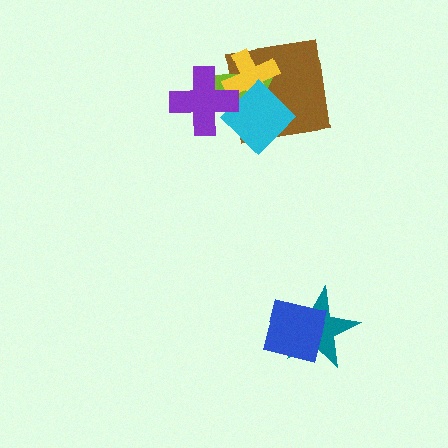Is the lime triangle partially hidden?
Yes, it is partially covered by another shape.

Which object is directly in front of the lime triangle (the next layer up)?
The yellow cross is directly in front of the lime triangle.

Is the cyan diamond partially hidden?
Yes, it is partially covered by another shape.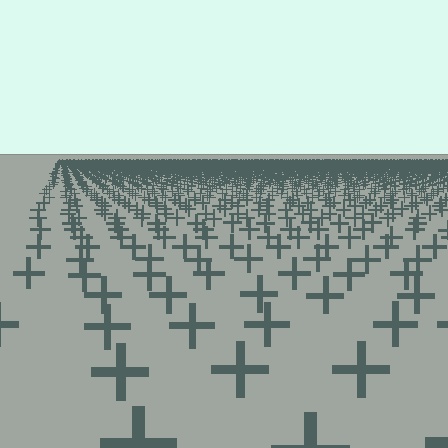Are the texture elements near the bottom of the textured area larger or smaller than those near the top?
Larger. Near the bottom, elements are closer to the viewer and appear at a bigger on-screen size.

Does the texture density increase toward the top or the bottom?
Density increases toward the top.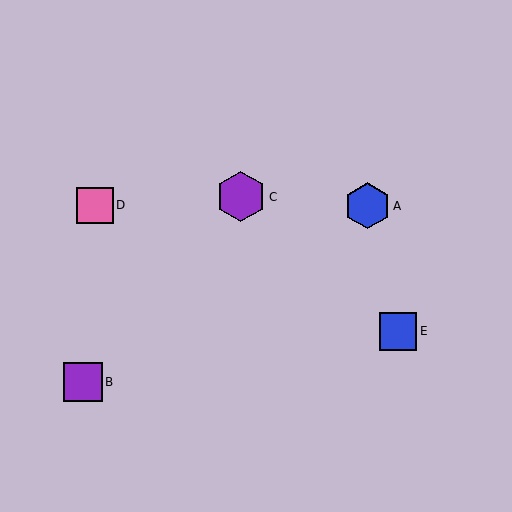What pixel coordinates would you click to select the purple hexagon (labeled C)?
Click at (241, 197) to select the purple hexagon C.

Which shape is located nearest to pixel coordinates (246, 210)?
The purple hexagon (labeled C) at (241, 197) is nearest to that location.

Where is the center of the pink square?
The center of the pink square is at (95, 205).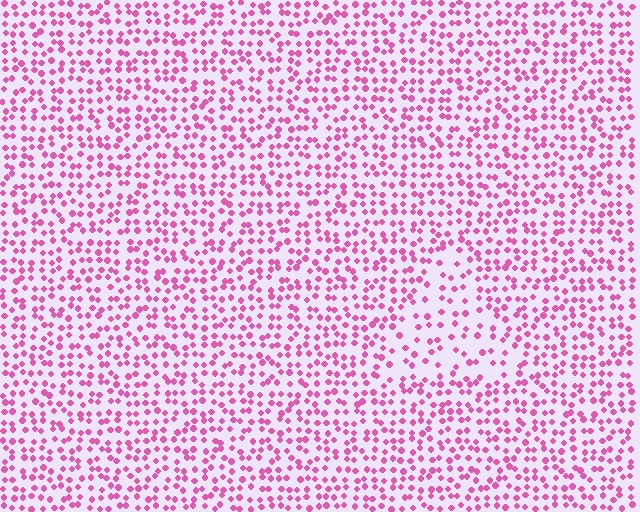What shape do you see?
I see a triangle.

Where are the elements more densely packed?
The elements are more densely packed outside the triangle boundary.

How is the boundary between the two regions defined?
The boundary is defined by a change in element density (approximately 1.8x ratio). All elements are the same color, size, and shape.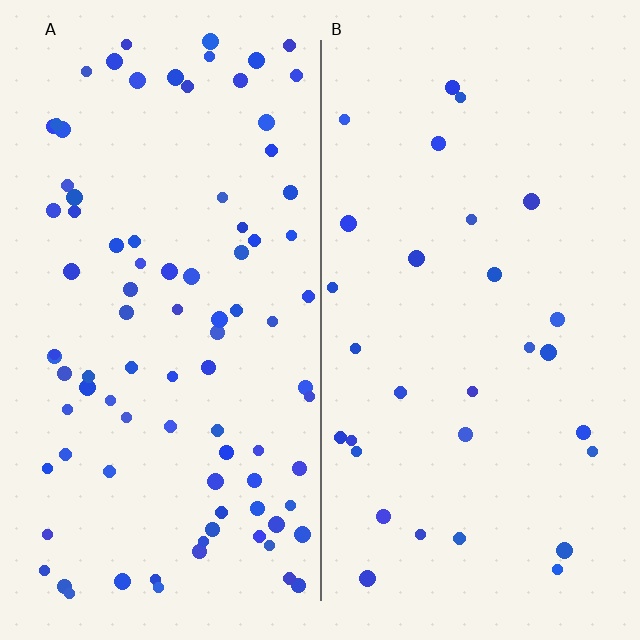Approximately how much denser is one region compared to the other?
Approximately 2.9× — region A over region B.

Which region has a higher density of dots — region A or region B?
A (the left).